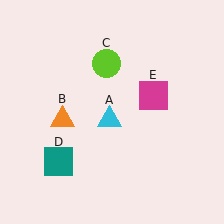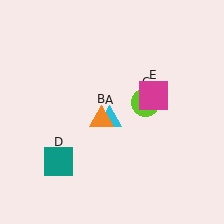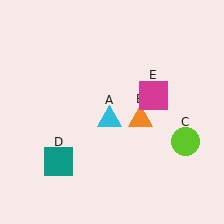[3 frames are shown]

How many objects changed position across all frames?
2 objects changed position: orange triangle (object B), lime circle (object C).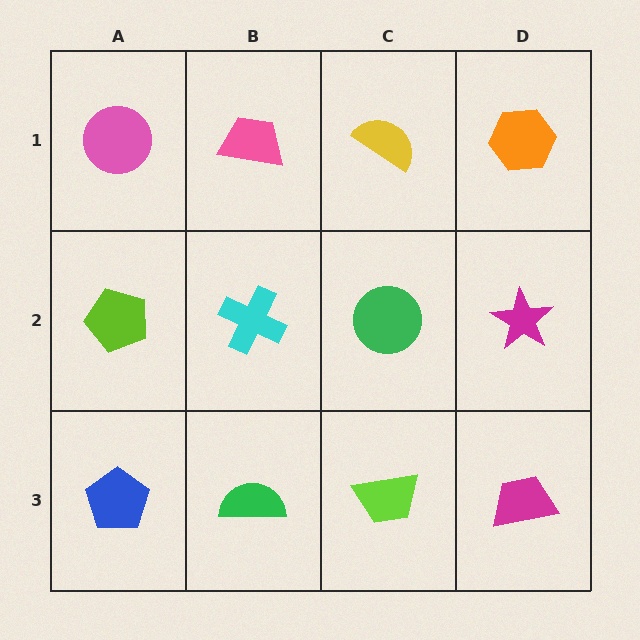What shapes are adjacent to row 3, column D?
A magenta star (row 2, column D), a lime trapezoid (row 3, column C).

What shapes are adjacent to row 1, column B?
A cyan cross (row 2, column B), a pink circle (row 1, column A), a yellow semicircle (row 1, column C).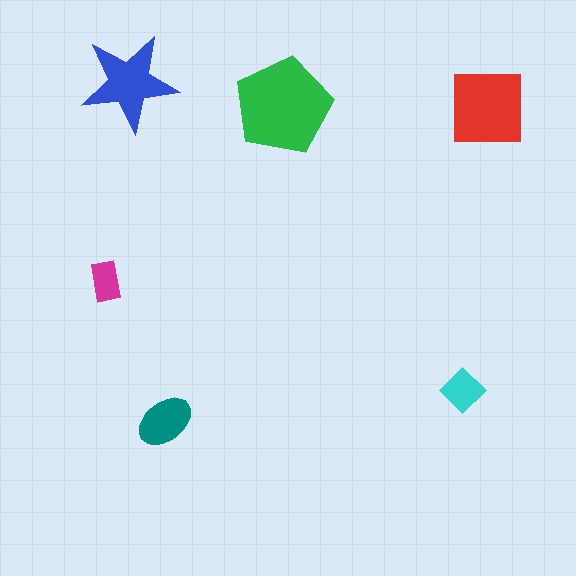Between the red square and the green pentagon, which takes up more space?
The green pentagon.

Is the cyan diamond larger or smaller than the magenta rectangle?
Larger.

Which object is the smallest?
The magenta rectangle.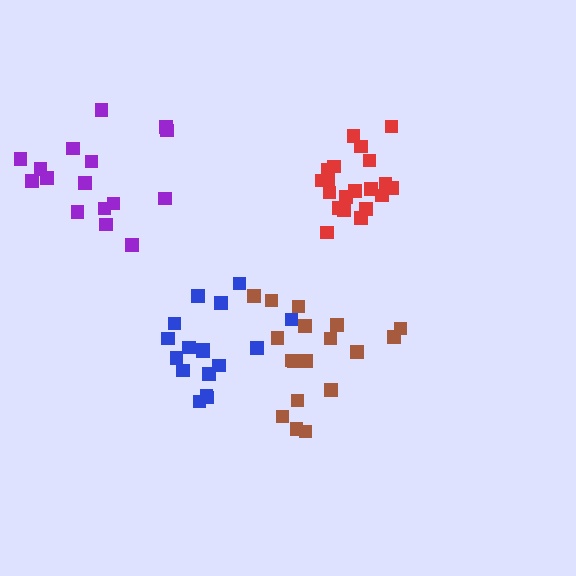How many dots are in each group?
Group 1: 18 dots, Group 2: 16 dots, Group 3: 20 dots, Group 4: 17 dots (71 total).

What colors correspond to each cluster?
The clusters are colored: brown, purple, red, blue.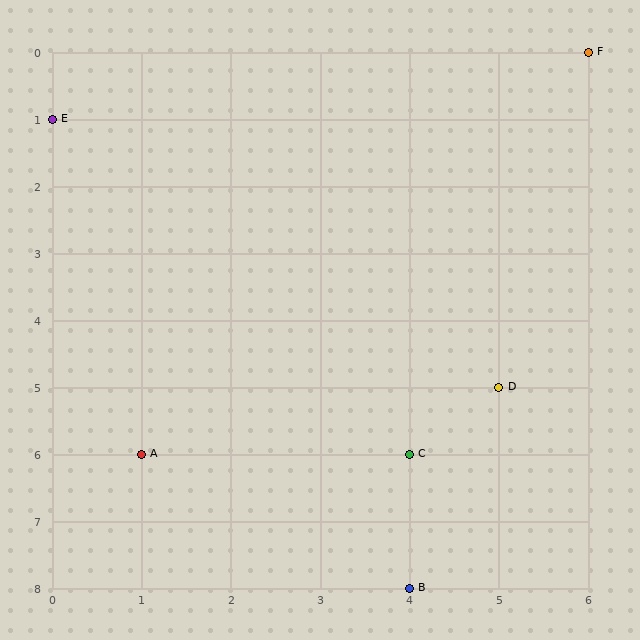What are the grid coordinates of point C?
Point C is at grid coordinates (4, 6).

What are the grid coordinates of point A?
Point A is at grid coordinates (1, 6).